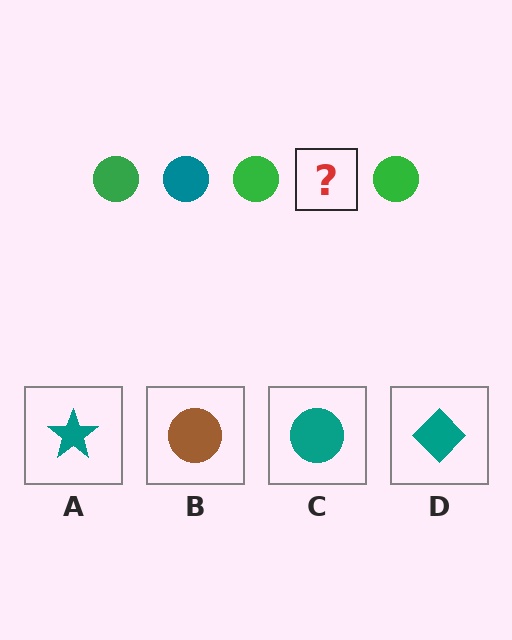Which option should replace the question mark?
Option C.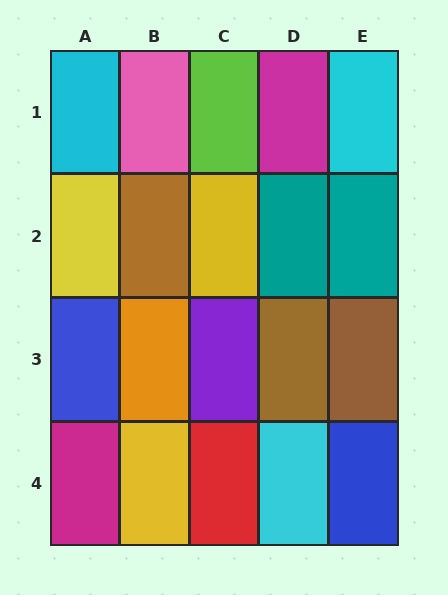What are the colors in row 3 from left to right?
Blue, orange, purple, brown, brown.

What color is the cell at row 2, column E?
Teal.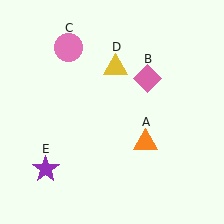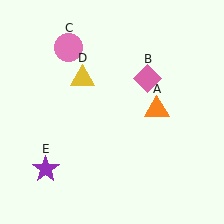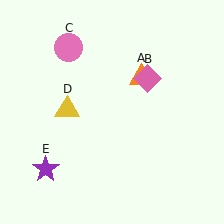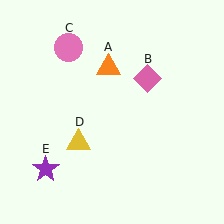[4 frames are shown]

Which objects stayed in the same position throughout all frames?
Pink diamond (object B) and pink circle (object C) and purple star (object E) remained stationary.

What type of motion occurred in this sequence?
The orange triangle (object A), yellow triangle (object D) rotated counterclockwise around the center of the scene.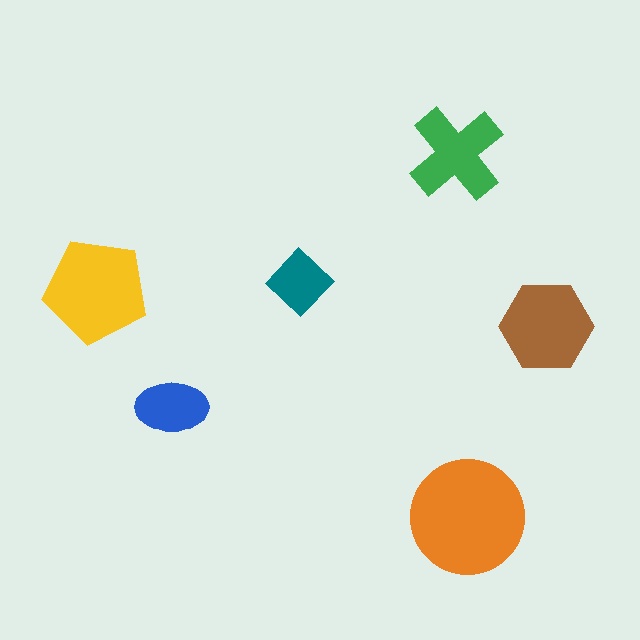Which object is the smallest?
The teal diamond.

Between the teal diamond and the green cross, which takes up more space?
The green cross.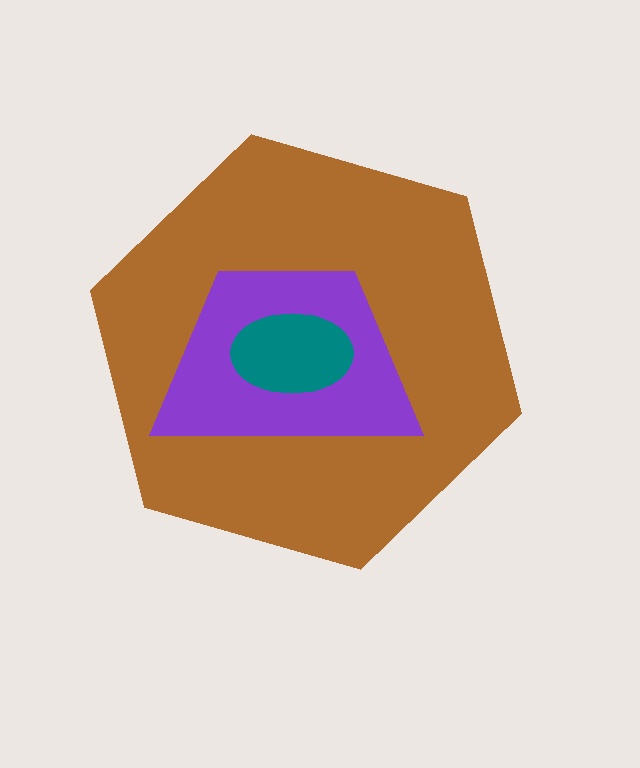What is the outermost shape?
The brown hexagon.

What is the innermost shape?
The teal ellipse.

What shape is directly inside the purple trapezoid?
The teal ellipse.